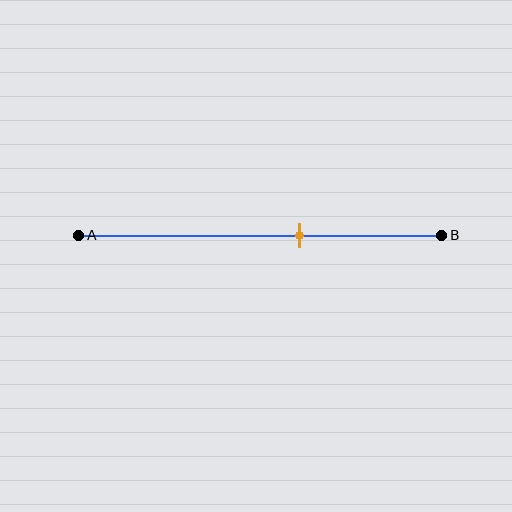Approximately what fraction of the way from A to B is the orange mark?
The orange mark is approximately 60% of the way from A to B.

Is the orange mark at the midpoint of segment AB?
No, the mark is at about 60% from A, not at the 50% midpoint.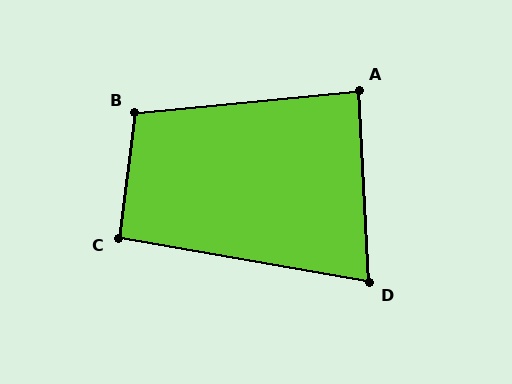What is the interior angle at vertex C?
Approximately 93 degrees (approximately right).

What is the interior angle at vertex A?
Approximately 87 degrees (approximately right).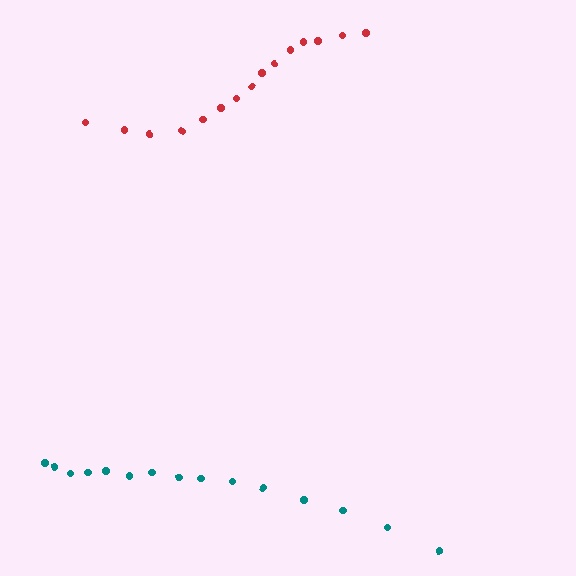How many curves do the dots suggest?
There are 2 distinct paths.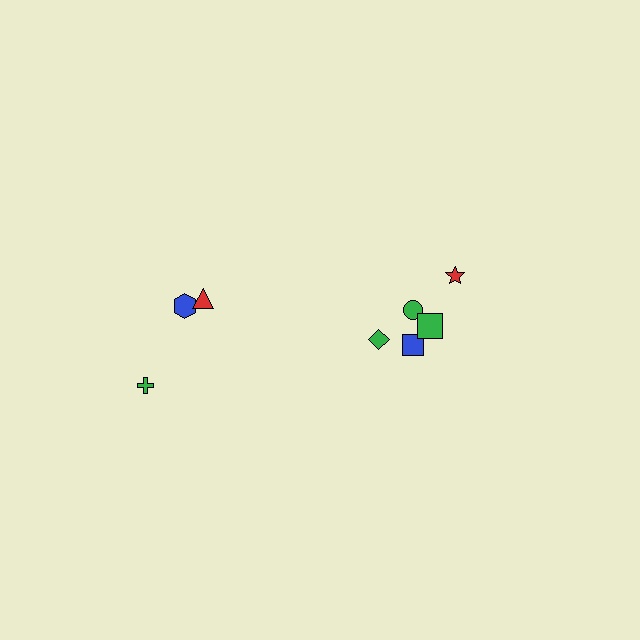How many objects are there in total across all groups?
There are 8 objects.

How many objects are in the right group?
There are 5 objects.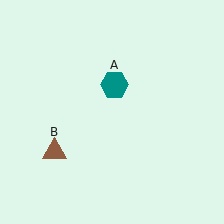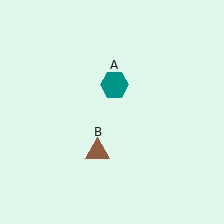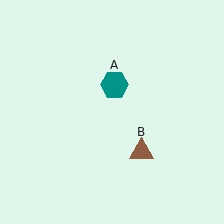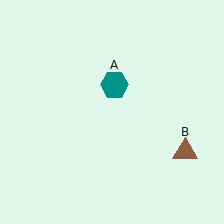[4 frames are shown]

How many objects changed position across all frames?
1 object changed position: brown triangle (object B).